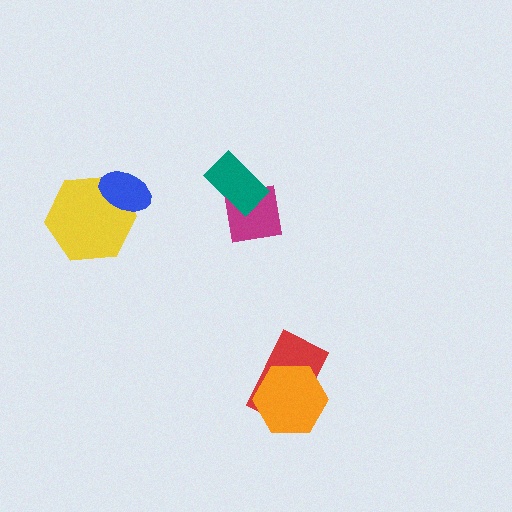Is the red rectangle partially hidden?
Yes, it is partially covered by another shape.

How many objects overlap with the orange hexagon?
1 object overlaps with the orange hexagon.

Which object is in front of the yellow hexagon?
The blue ellipse is in front of the yellow hexagon.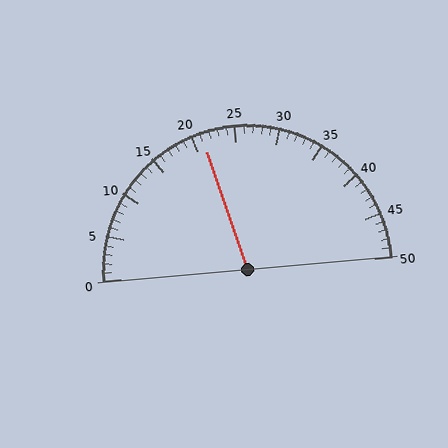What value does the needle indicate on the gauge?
The needle indicates approximately 21.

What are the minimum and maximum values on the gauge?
The gauge ranges from 0 to 50.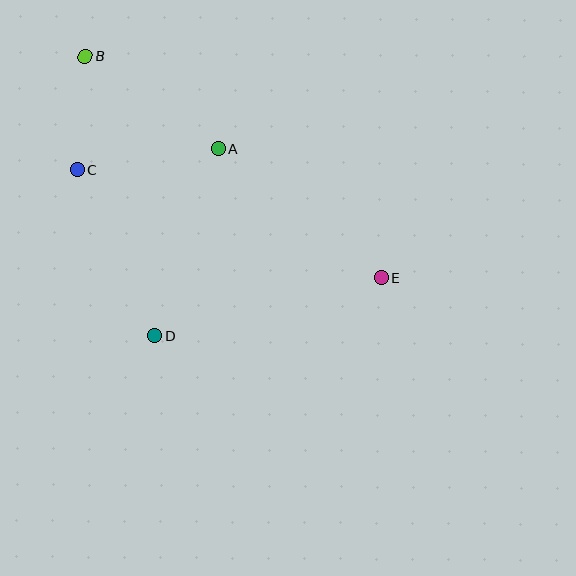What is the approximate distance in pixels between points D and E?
The distance between D and E is approximately 234 pixels.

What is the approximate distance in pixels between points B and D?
The distance between B and D is approximately 288 pixels.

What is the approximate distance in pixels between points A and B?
The distance between A and B is approximately 162 pixels.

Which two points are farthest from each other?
Points B and E are farthest from each other.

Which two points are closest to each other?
Points B and C are closest to each other.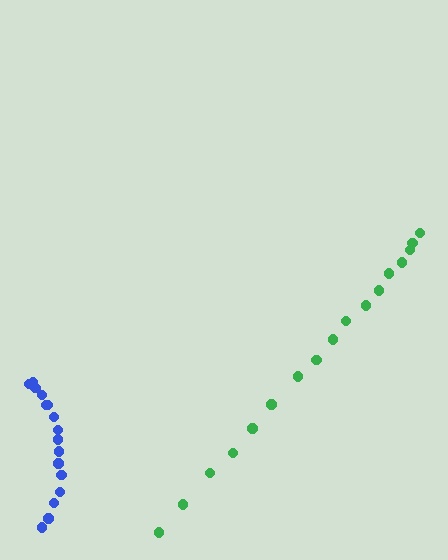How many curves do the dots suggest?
There are 2 distinct paths.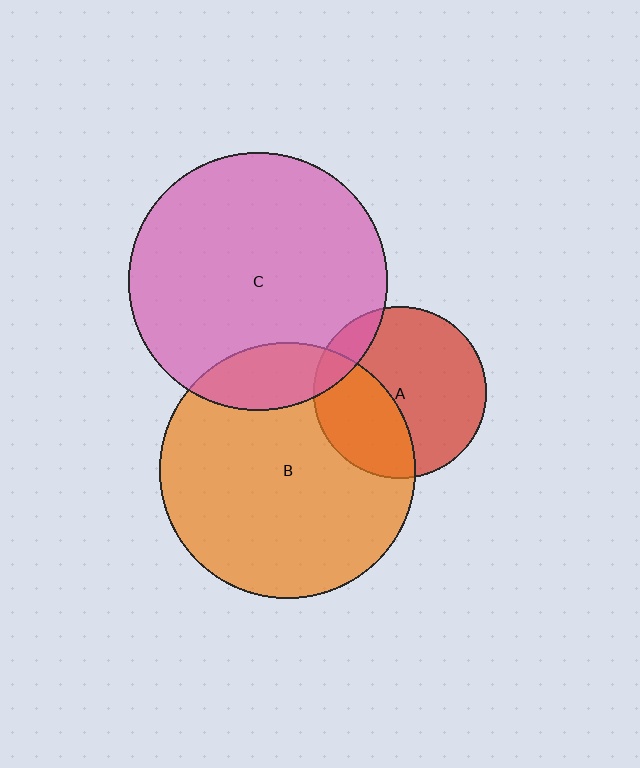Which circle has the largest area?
Circle C (pink).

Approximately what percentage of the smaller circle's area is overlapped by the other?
Approximately 15%.